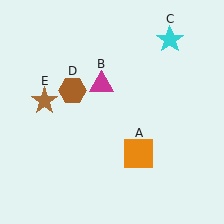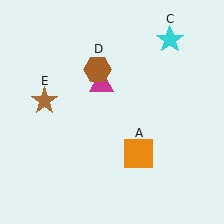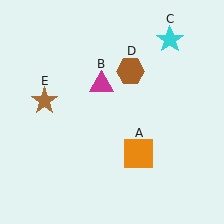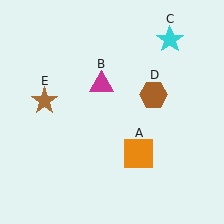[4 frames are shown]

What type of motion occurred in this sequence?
The brown hexagon (object D) rotated clockwise around the center of the scene.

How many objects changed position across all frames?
1 object changed position: brown hexagon (object D).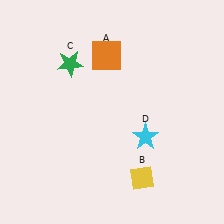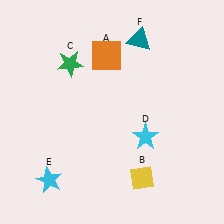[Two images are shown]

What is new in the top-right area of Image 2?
A teal triangle (F) was added in the top-right area of Image 2.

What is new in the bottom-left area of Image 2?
A cyan star (E) was added in the bottom-left area of Image 2.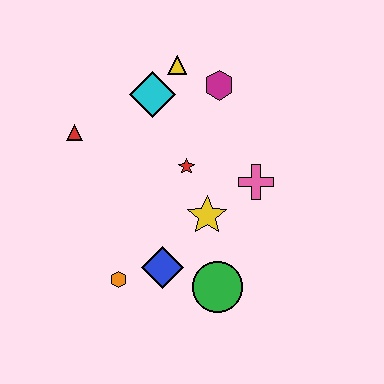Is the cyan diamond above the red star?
Yes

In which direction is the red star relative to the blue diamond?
The red star is above the blue diamond.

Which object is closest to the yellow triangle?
The cyan diamond is closest to the yellow triangle.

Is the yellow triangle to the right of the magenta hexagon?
No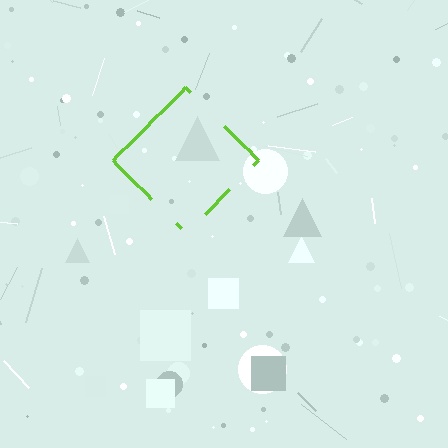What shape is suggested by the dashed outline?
The dashed outline suggests a diamond.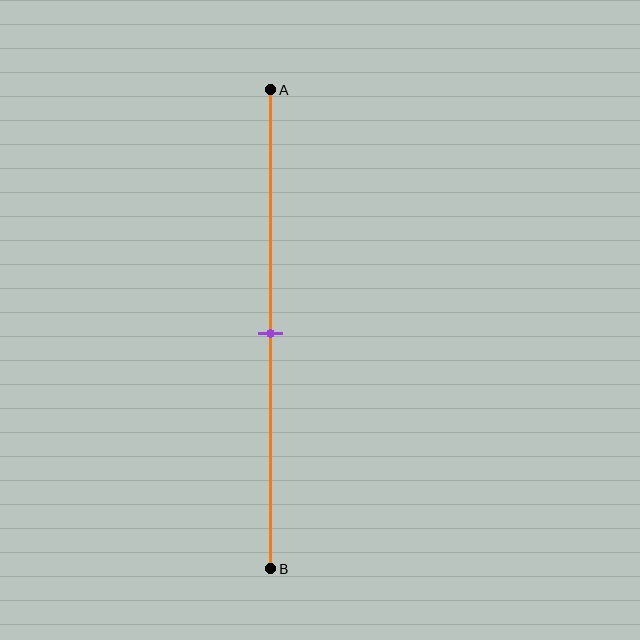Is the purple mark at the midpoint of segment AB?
Yes, the mark is approximately at the midpoint.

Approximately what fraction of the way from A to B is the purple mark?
The purple mark is approximately 50% of the way from A to B.